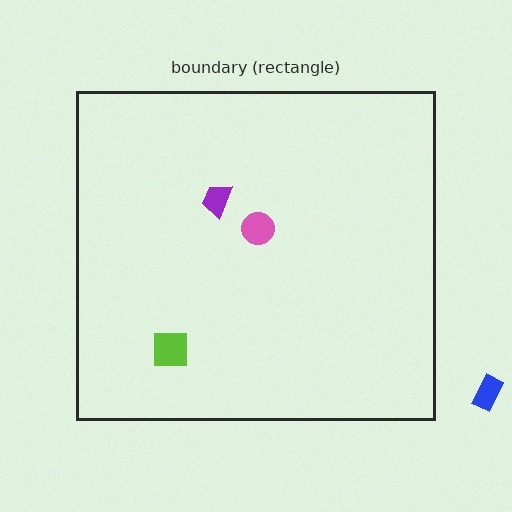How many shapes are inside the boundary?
3 inside, 1 outside.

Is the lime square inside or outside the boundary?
Inside.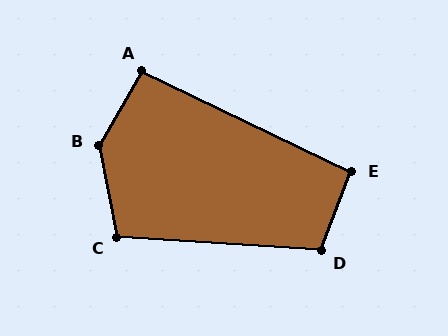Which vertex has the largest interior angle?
B, at approximately 139 degrees.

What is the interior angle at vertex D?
Approximately 107 degrees (obtuse).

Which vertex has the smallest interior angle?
A, at approximately 94 degrees.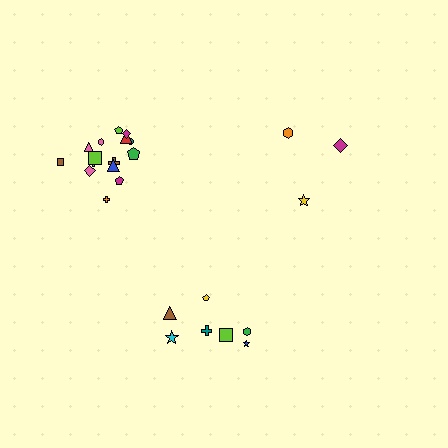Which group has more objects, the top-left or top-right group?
The top-left group.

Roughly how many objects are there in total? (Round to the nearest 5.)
Roughly 25 objects in total.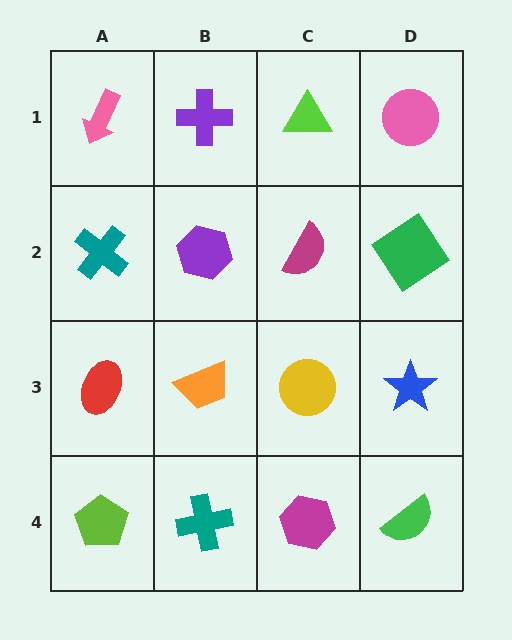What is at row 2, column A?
A teal cross.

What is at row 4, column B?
A teal cross.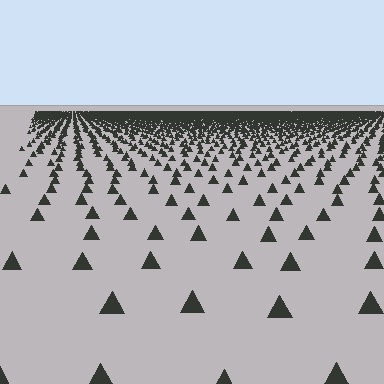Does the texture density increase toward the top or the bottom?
Density increases toward the top.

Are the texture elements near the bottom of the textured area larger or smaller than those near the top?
Larger. Near the bottom, elements are closer to the viewer and appear at a bigger on-screen size.